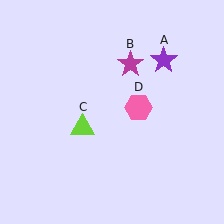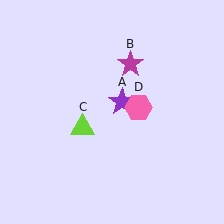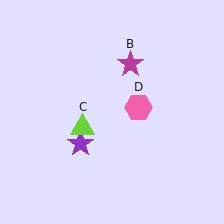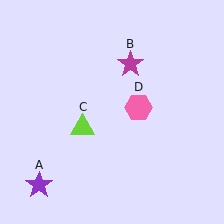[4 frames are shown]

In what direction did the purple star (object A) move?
The purple star (object A) moved down and to the left.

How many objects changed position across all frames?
1 object changed position: purple star (object A).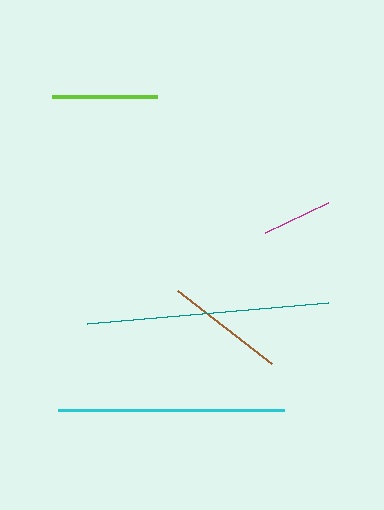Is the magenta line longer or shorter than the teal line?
The teal line is longer than the magenta line.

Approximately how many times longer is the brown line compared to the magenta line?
The brown line is approximately 1.7 times the length of the magenta line.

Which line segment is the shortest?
The magenta line is the shortest at approximately 70 pixels.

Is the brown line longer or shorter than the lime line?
The brown line is longer than the lime line.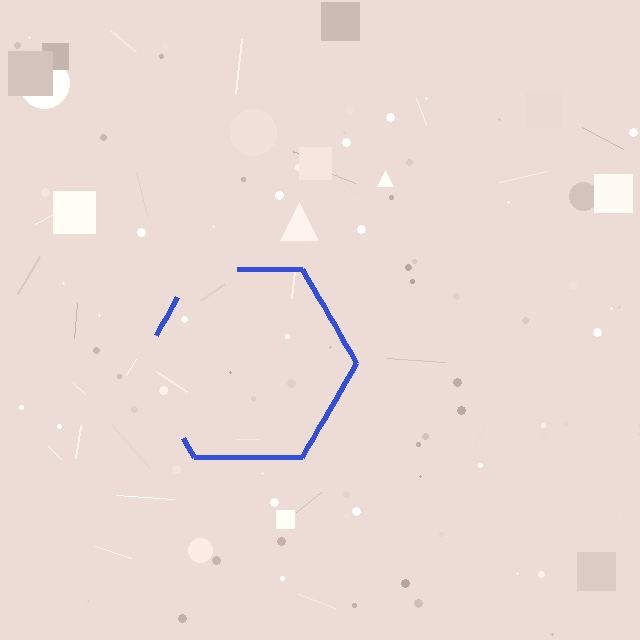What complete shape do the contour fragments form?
The contour fragments form a hexagon.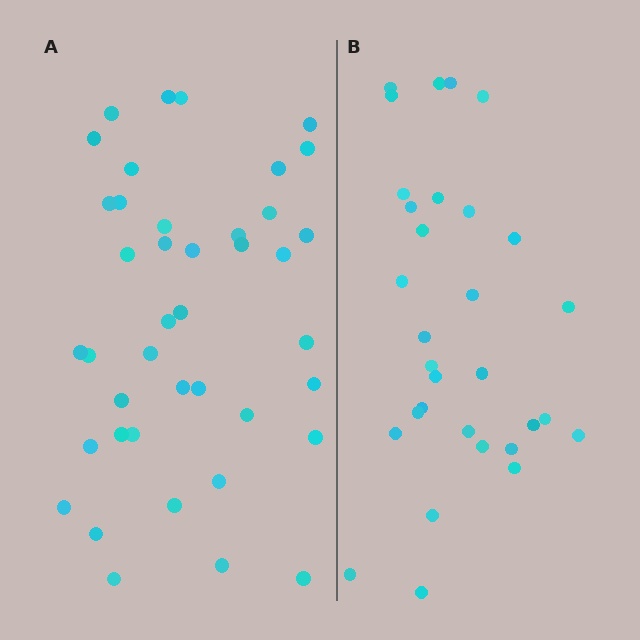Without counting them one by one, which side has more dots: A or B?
Region A (the left region) has more dots.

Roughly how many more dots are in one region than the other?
Region A has roughly 10 or so more dots than region B.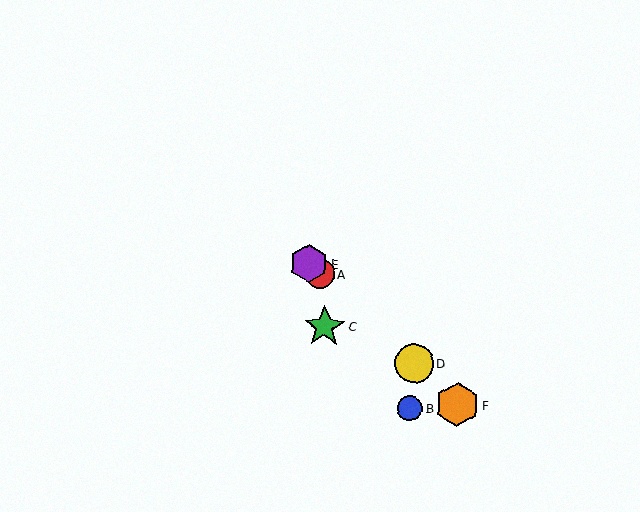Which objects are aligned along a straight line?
Objects A, D, E, F are aligned along a straight line.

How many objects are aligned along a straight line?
4 objects (A, D, E, F) are aligned along a straight line.